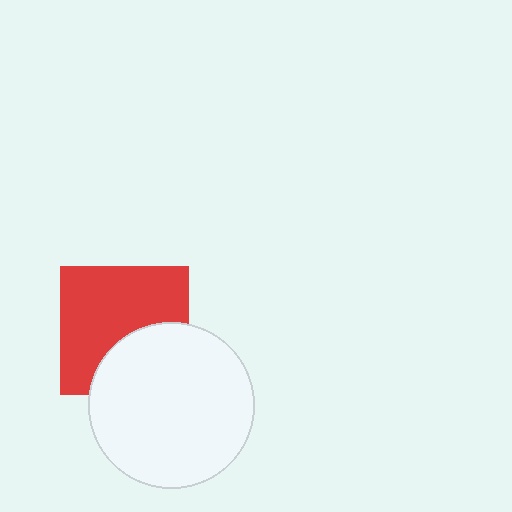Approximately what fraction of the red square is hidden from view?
Roughly 35% of the red square is hidden behind the white circle.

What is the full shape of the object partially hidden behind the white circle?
The partially hidden object is a red square.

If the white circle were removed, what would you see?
You would see the complete red square.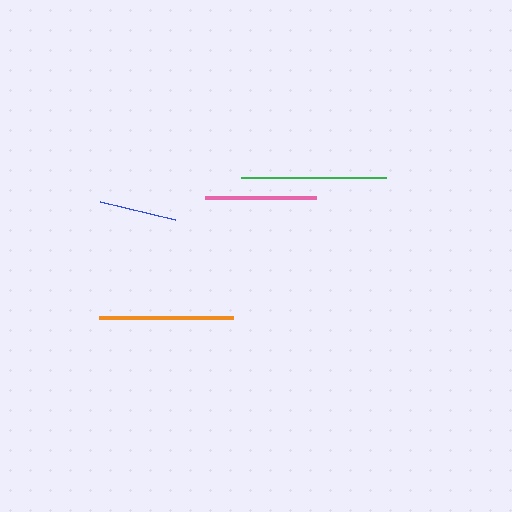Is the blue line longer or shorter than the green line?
The green line is longer than the blue line.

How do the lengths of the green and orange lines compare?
The green and orange lines are approximately the same length.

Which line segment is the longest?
The green line is the longest at approximately 145 pixels.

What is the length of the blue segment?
The blue segment is approximately 77 pixels long.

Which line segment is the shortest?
The blue line is the shortest at approximately 77 pixels.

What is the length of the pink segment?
The pink segment is approximately 110 pixels long.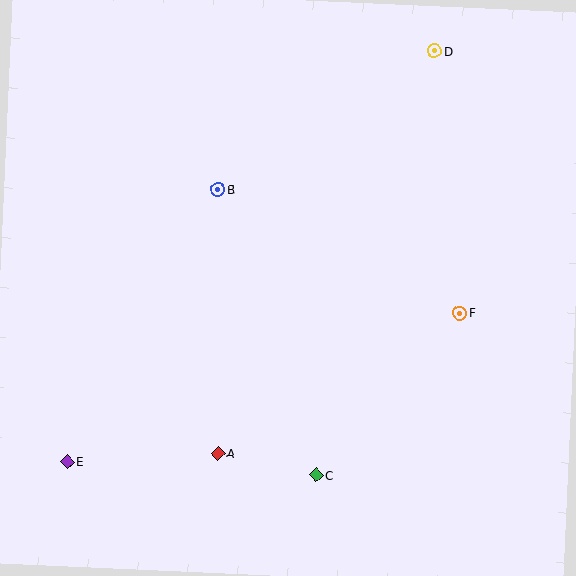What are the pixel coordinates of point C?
Point C is at (316, 475).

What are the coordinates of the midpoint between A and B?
The midpoint between A and B is at (218, 322).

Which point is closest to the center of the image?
Point B at (218, 190) is closest to the center.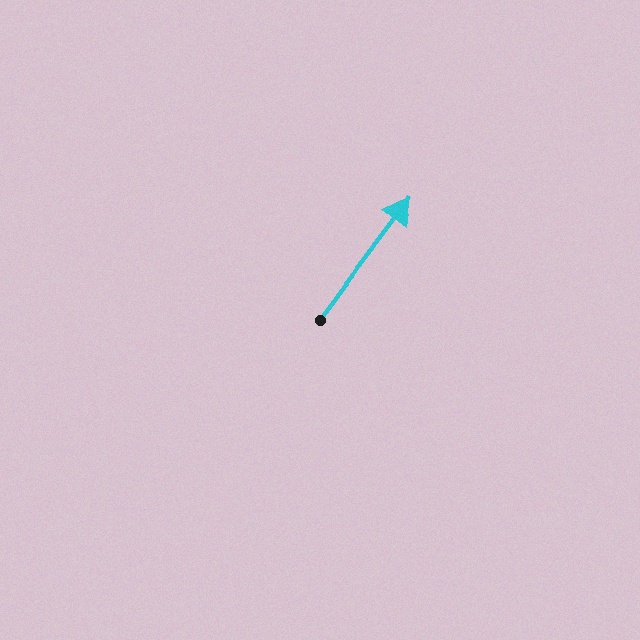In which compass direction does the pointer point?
Northeast.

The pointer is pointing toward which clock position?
Roughly 1 o'clock.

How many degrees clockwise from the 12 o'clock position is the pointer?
Approximately 37 degrees.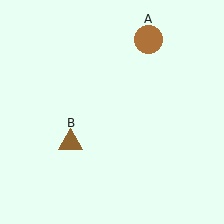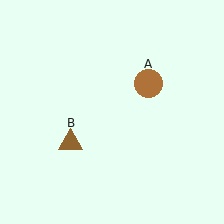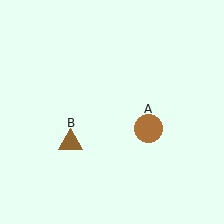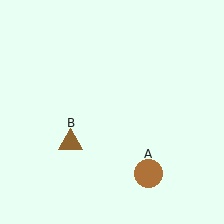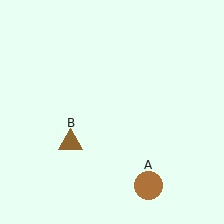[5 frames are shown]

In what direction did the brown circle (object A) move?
The brown circle (object A) moved down.